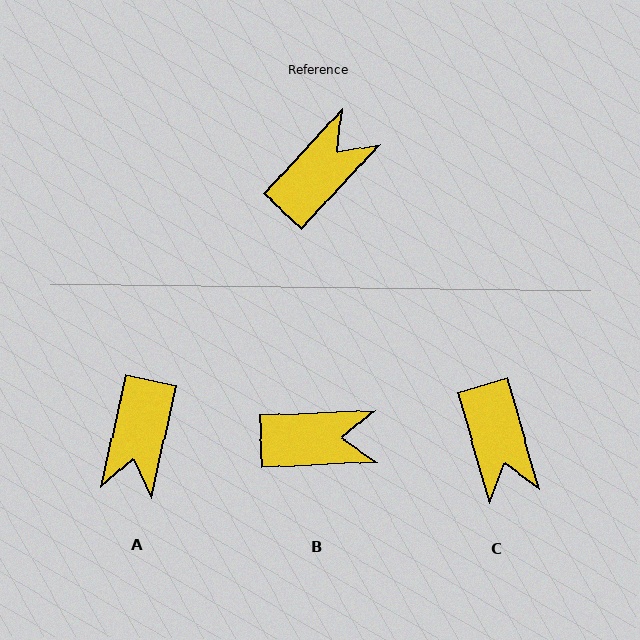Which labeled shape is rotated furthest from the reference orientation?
A, about 149 degrees away.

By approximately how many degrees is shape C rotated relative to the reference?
Approximately 121 degrees clockwise.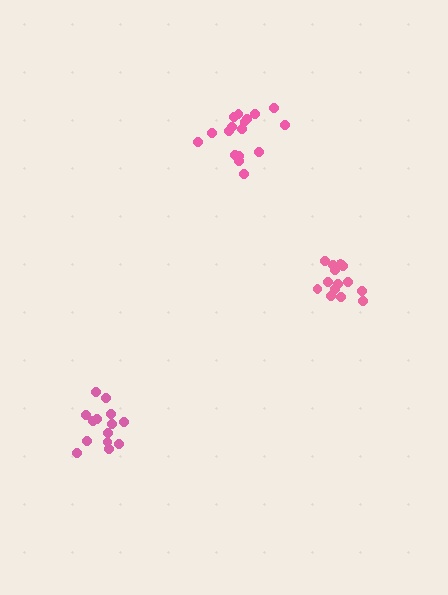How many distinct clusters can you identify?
There are 3 distinct clusters.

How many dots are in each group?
Group 1: 14 dots, Group 2: 15 dots, Group 3: 17 dots (46 total).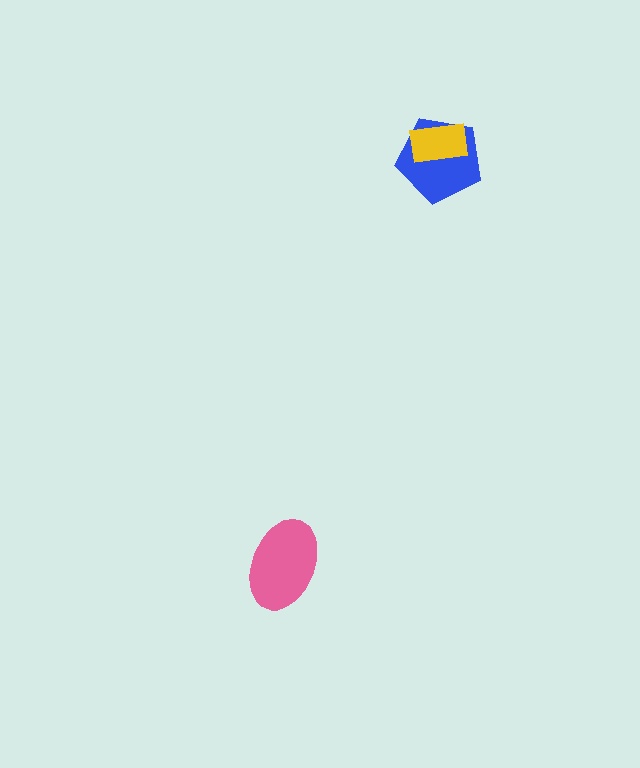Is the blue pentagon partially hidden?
Yes, it is partially covered by another shape.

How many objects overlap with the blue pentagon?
1 object overlaps with the blue pentagon.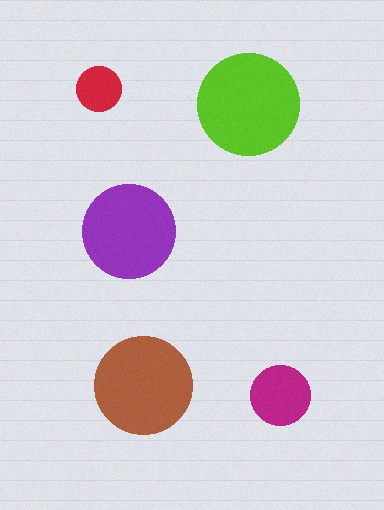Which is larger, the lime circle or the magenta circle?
The lime one.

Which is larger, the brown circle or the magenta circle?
The brown one.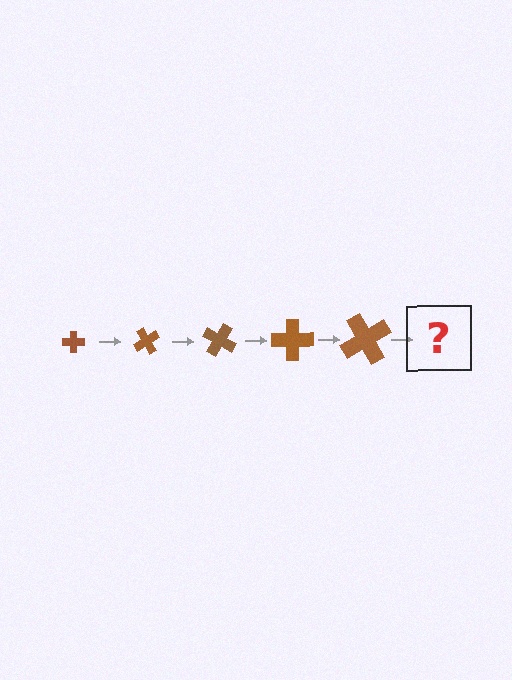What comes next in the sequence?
The next element should be a cross, larger than the previous one and rotated 300 degrees from the start.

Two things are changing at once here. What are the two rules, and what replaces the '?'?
The two rules are that the cross grows larger each step and it rotates 60 degrees each step. The '?' should be a cross, larger than the previous one and rotated 300 degrees from the start.